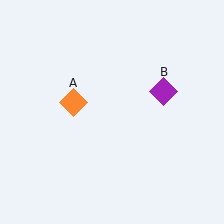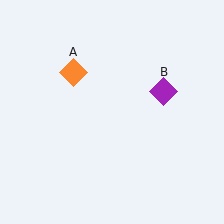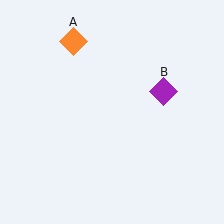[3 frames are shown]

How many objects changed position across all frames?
1 object changed position: orange diamond (object A).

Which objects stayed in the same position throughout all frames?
Purple diamond (object B) remained stationary.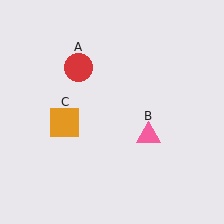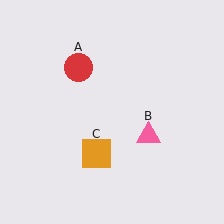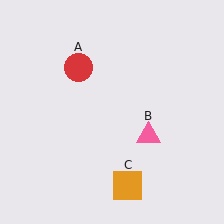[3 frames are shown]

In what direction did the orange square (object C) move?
The orange square (object C) moved down and to the right.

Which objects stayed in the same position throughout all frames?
Red circle (object A) and pink triangle (object B) remained stationary.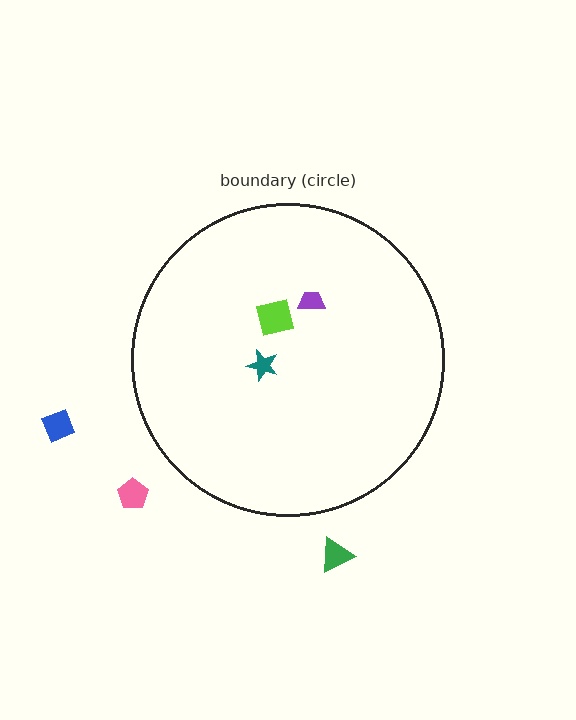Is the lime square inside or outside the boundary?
Inside.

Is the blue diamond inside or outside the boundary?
Outside.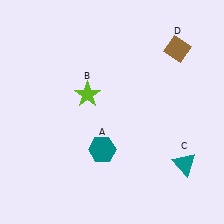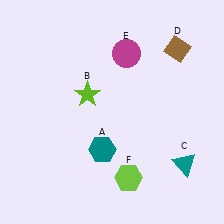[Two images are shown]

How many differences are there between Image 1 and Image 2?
There are 2 differences between the two images.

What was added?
A magenta circle (E), a lime hexagon (F) were added in Image 2.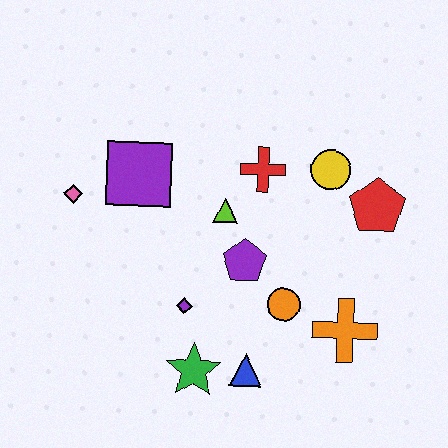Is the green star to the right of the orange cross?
No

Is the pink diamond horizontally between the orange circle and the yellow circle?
No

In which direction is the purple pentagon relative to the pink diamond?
The purple pentagon is to the right of the pink diamond.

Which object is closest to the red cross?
The lime triangle is closest to the red cross.